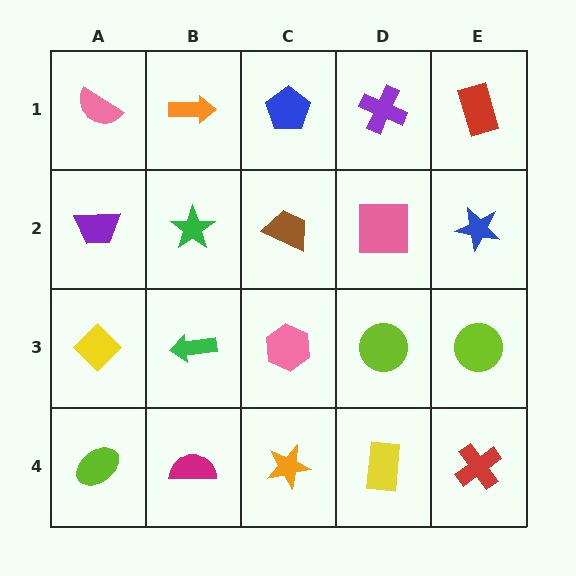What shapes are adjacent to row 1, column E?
A blue star (row 2, column E), a purple cross (row 1, column D).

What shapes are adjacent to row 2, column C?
A blue pentagon (row 1, column C), a pink hexagon (row 3, column C), a green star (row 2, column B), a pink square (row 2, column D).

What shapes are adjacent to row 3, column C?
A brown trapezoid (row 2, column C), an orange star (row 4, column C), a green arrow (row 3, column B), a lime circle (row 3, column D).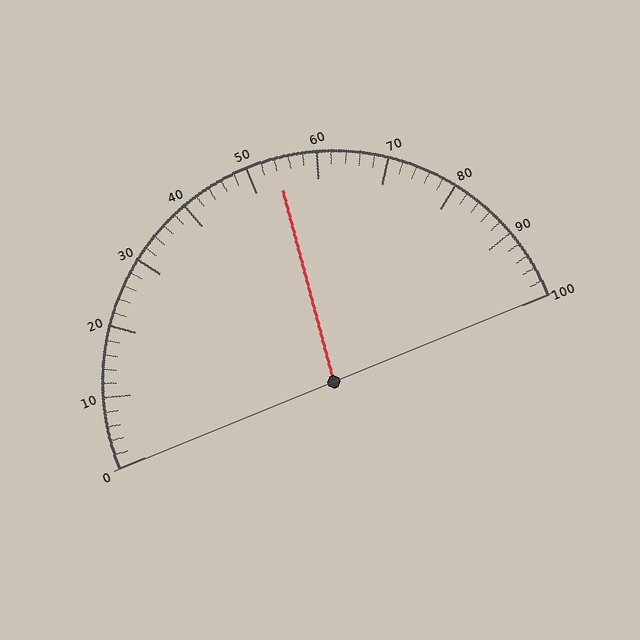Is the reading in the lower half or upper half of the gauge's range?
The reading is in the upper half of the range (0 to 100).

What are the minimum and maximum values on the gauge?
The gauge ranges from 0 to 100.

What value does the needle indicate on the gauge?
The needle indicates approximately 54.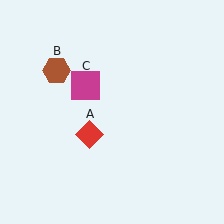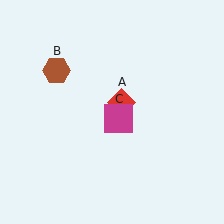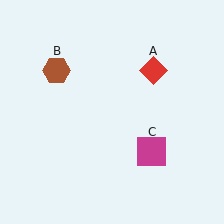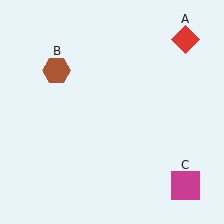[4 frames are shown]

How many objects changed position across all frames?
2 objects changed position: red diamond (object A), magenta square (object C).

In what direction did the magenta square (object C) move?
The magenta square (object C) moved down and to the right.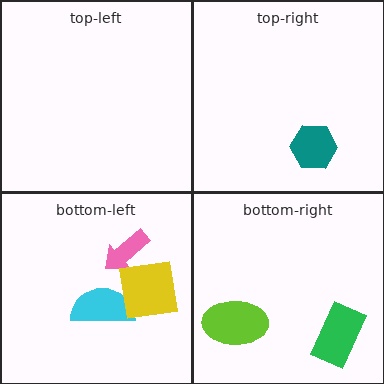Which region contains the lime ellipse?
The bottom-right region.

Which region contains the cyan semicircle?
The bottom-left region.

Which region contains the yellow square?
The bottom-left region.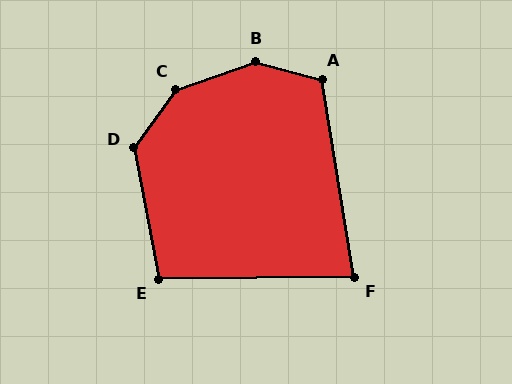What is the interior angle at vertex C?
Approximately 145 degrees (obtuse).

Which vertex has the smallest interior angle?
F, at approximately 81 degrees.